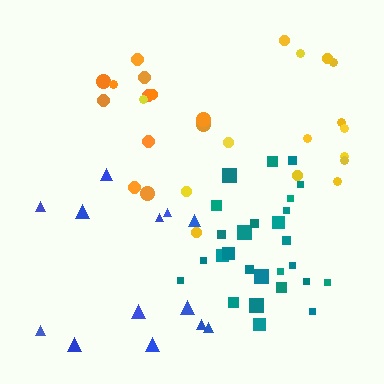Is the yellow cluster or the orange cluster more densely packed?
Orange.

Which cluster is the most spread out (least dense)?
Blue.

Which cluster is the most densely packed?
Teal.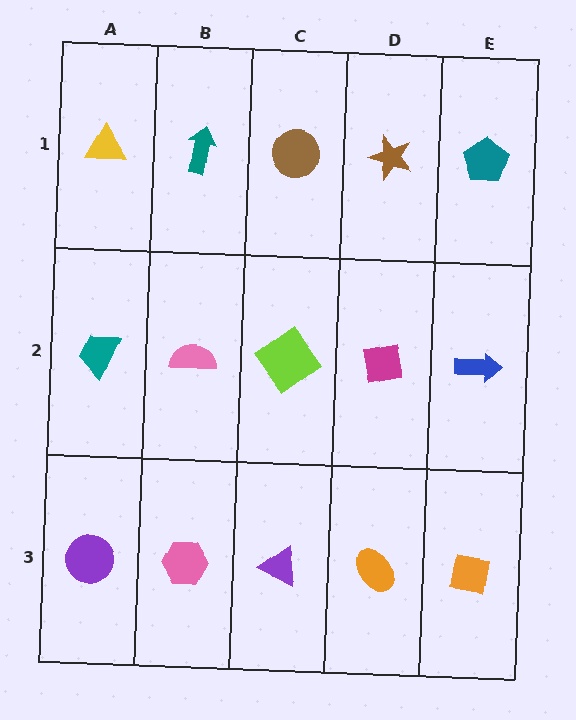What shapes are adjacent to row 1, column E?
A blue arrow (row 2, column E), a brown star (row 1, column D).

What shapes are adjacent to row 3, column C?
A lime diamond (row 2, column C), a pink hexagon (row 3, column B), an orange ellipse (row 3, column D).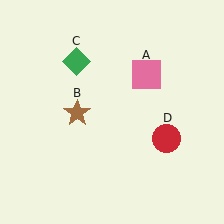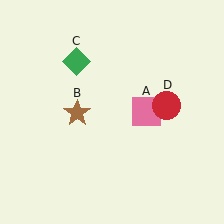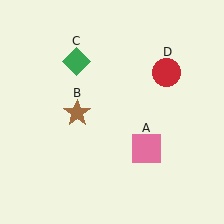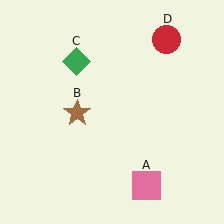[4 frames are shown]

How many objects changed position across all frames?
2 objects changed position: pink square (object A), red circle (object D).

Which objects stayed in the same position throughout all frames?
Brown star (object B) and green diamond (object C) remained stationary.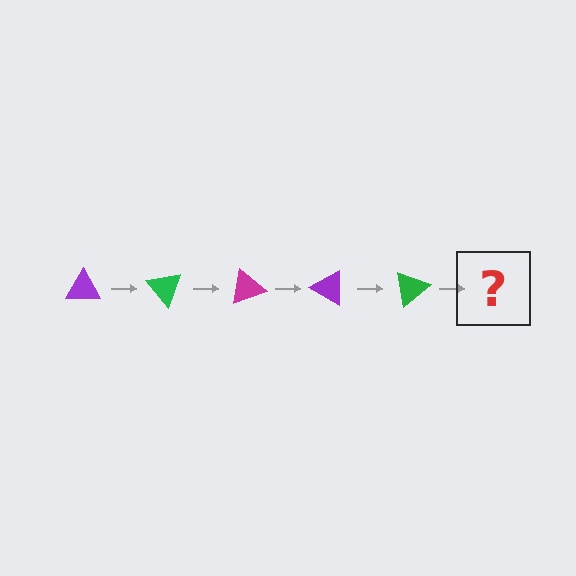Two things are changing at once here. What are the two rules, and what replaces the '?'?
The two rules are that it rotates 50 degrees each step and the color cycles through purple, green, and magenta. The '?' should be a magenta triangle, rotated 250 degrees from the start.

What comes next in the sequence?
The next element should be a magenta triangle, rotated 250 degrees from the start.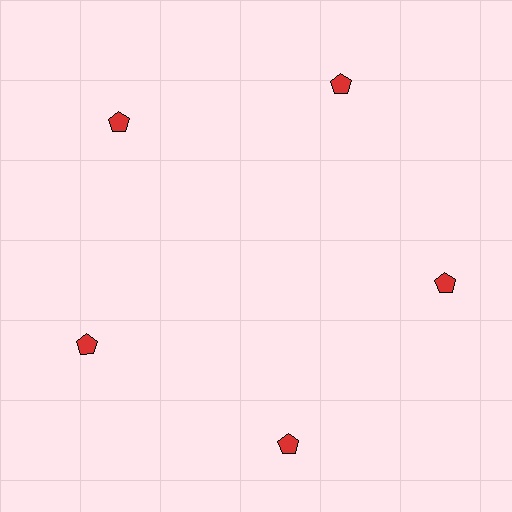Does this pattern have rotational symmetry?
Yes, this pattern has 5-fold rotational symmetry. It looks the same after rotating 72 degrees around the center.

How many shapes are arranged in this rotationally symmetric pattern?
There are 5 shapes, arranged in 5 groups of 1.